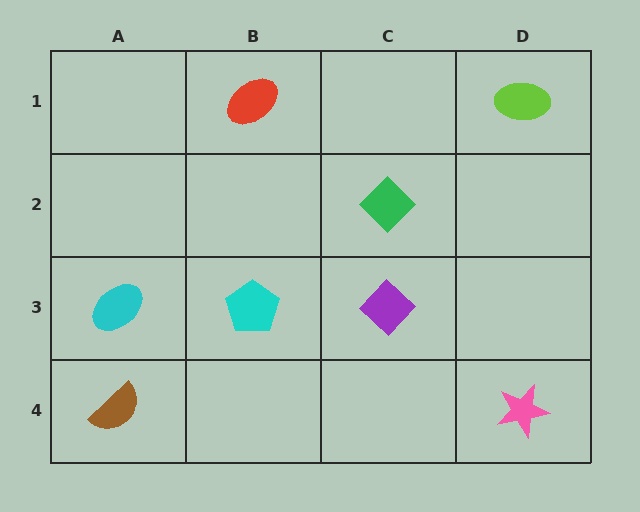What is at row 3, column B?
A cyan pentagon.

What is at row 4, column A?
A brown semicircle.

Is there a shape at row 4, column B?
No, that cell is empty.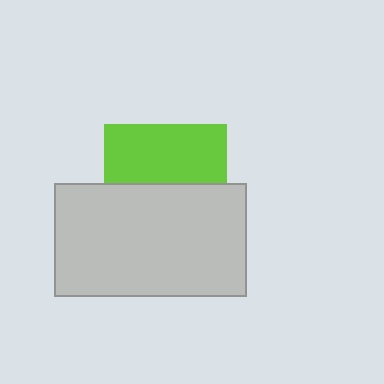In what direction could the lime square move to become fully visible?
The lime square could move up. That would shift it out from behind the light gray rectangle entirely.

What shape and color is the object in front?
The object in front is a light gray rectangle.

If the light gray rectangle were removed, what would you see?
You would see the complete lime square.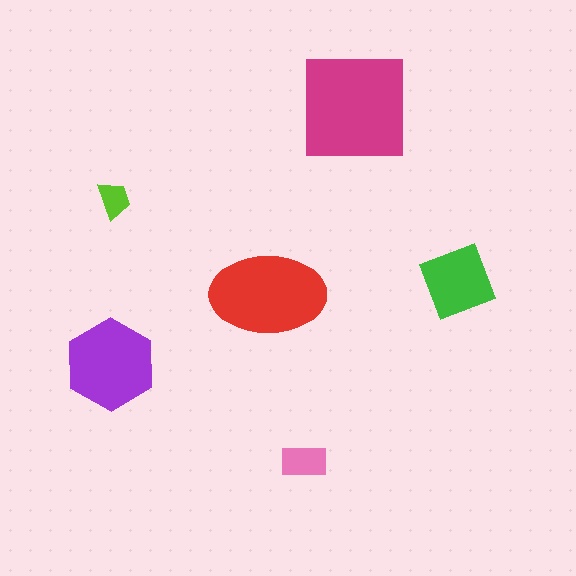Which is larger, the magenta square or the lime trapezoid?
The magenta square.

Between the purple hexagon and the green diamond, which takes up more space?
The purple hexagon.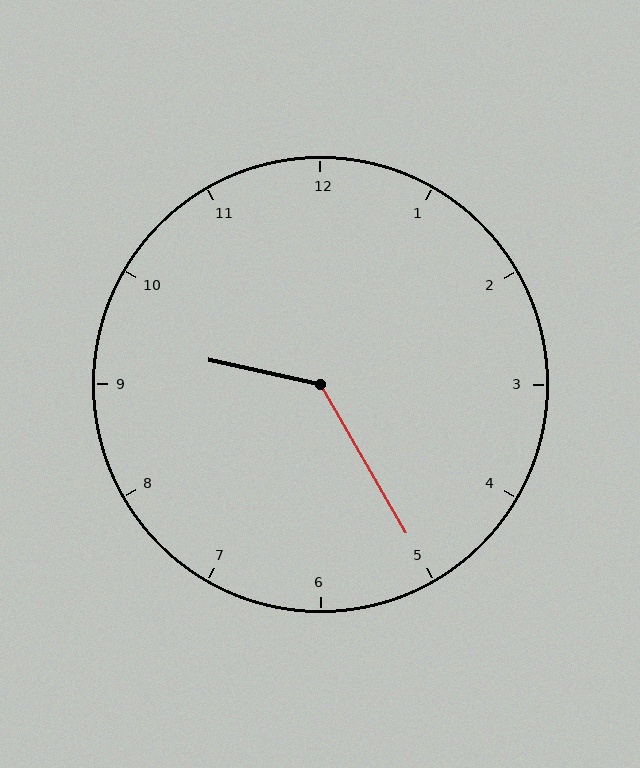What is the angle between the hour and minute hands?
Approximately 132 degrees.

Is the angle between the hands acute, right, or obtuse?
It is obtuse.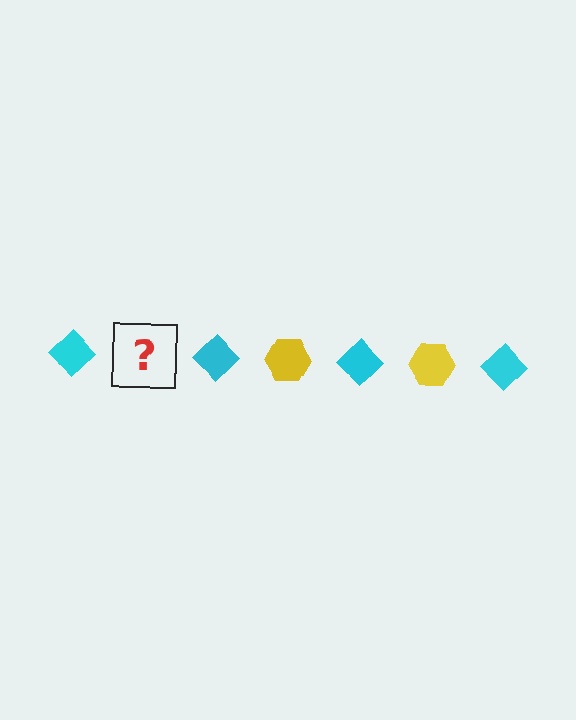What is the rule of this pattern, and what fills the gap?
The rule is that the pattern alternates between cyan diamond and yellow hexagon. The gap should be filled with a yellow hexagon.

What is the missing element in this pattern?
The missing element is a yellow hexagon.